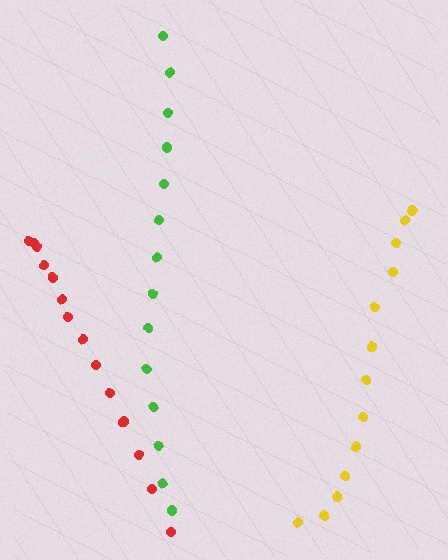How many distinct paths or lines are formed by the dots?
There are 3 distinct paths.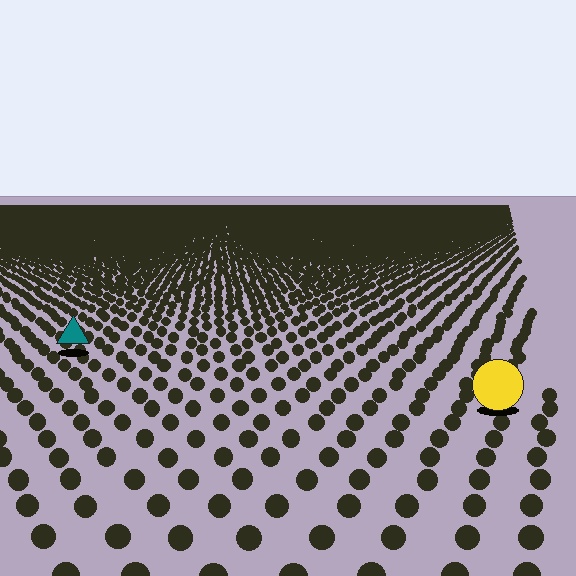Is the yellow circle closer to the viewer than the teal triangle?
Yes. The yellow circle is closer — you can tell from the texture gradient: the ground texture is coarser near it.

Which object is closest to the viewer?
The yellow circle is closest. The texture marks near it are larger and more spread out.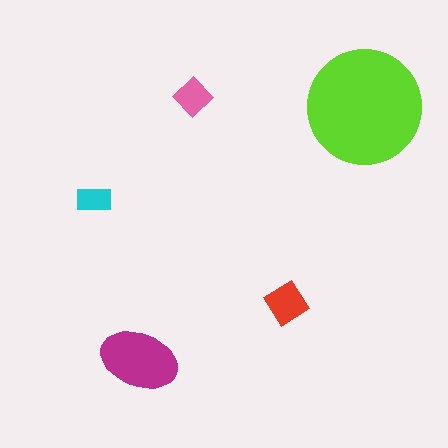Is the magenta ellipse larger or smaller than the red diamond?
Larger.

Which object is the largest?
The lime circle.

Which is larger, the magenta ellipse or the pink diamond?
The magenta ellipse.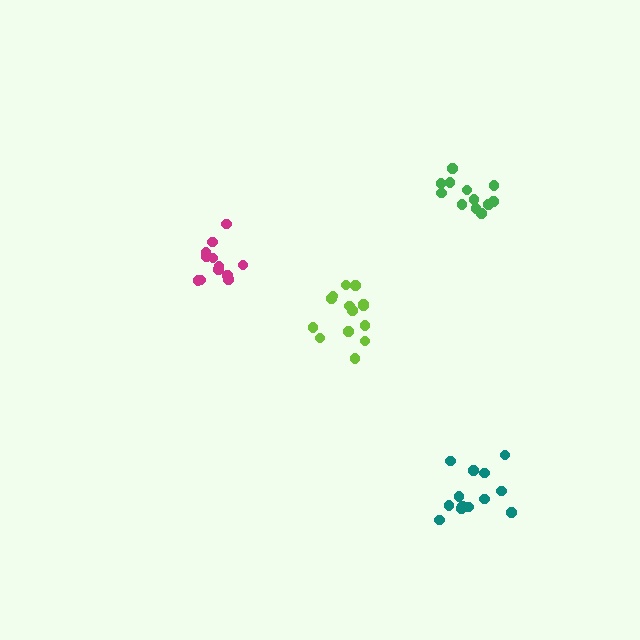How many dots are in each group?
Group 1: 12 dots, Group 2: 14 dots, Group 3: 12 dots, Group 4: 13 dots (51 total).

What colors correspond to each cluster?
The clusters are colored: magenta, lime, green, teal.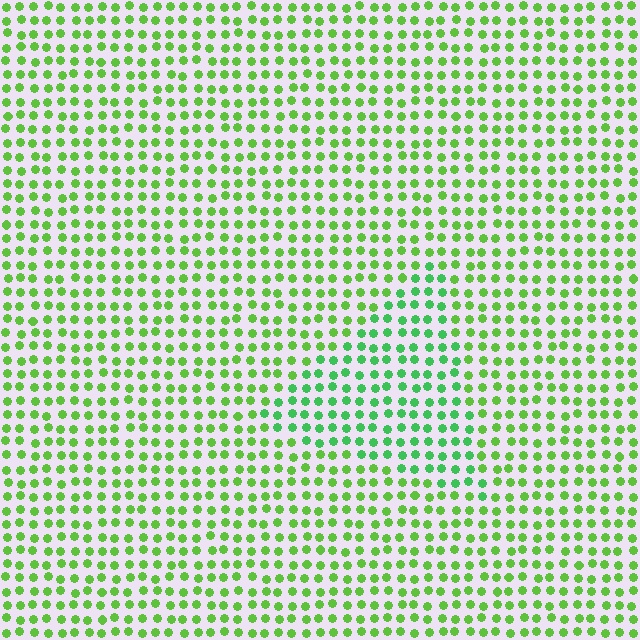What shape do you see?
I see a triangle.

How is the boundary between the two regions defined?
The boundary is defined purely by a slight shift in hue (about 27 degrees). Spacing, size, and orientation are identical on both sides.